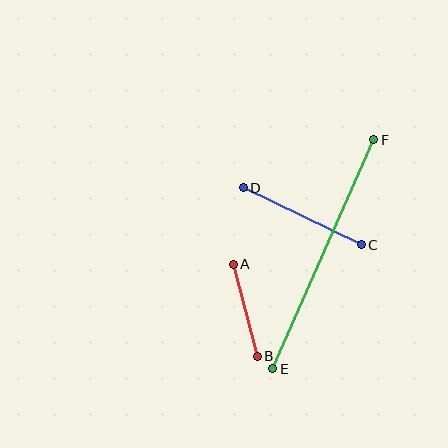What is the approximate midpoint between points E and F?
The midpoint is at approximately (323, 254) pixels.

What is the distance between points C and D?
The distance is approximately 131 pixels.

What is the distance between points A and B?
The distance is approximately 95 pixels.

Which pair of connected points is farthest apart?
Points E and F are farthest apart.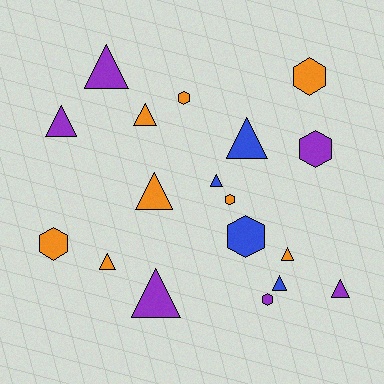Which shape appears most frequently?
Triangle, with 11 objects.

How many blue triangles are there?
There are 3 blue triangles.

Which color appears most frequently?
Orange, with 8 objects.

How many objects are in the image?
There are 18 objects.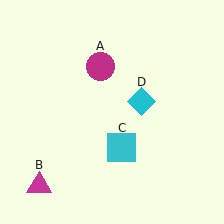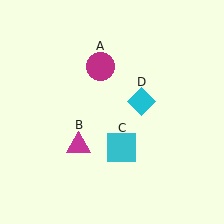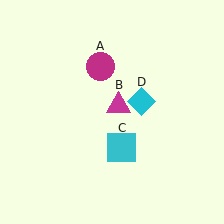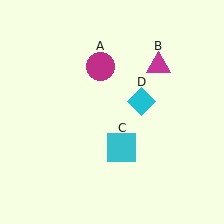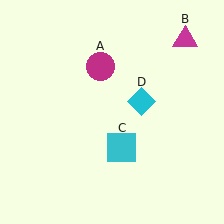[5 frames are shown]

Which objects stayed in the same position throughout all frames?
Magenta circle (object A) and cyan square (object C) and cyan diamond (object D) remained stationary.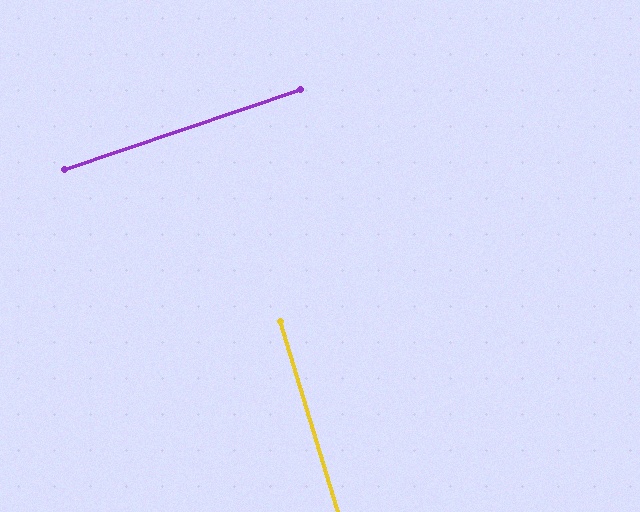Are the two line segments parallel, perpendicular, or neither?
Perpendicular — they meet at approximately 88°.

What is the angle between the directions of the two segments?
Approximately 88 degrees.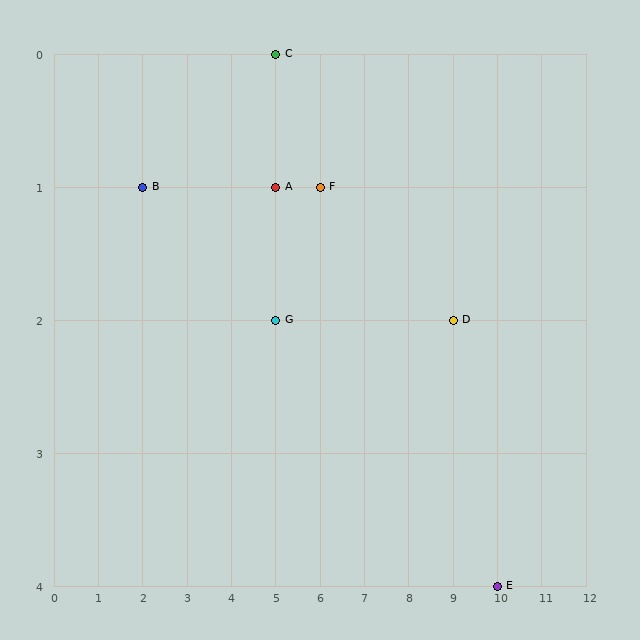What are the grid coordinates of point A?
Point A is at grid coordinates (5, 1).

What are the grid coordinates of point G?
Point G is at grid coordinates (5, 2).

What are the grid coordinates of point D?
Point D is at grid coordinates (9, 2).